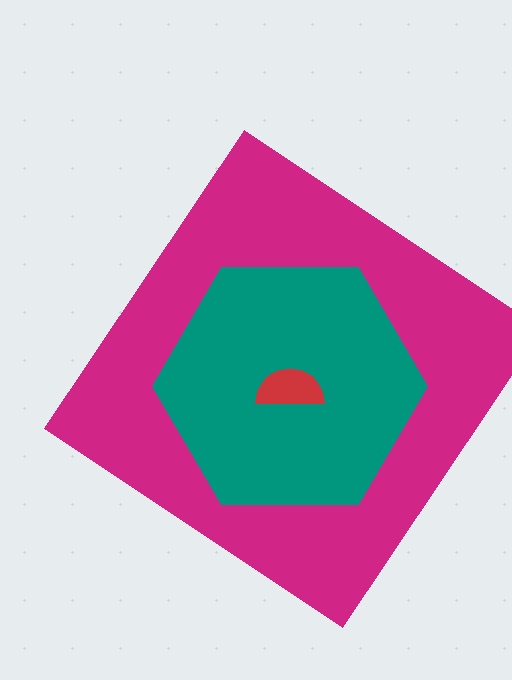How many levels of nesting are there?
3.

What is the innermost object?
The red semicircle.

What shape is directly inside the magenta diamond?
The teal hexagon.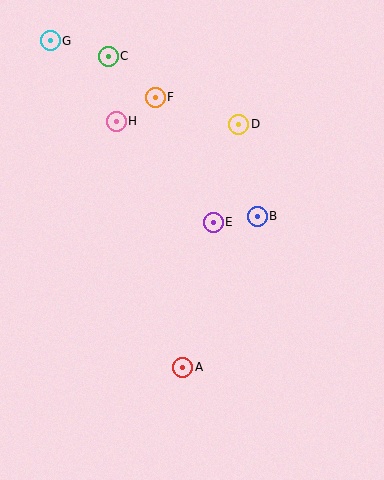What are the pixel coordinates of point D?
Point D is at (239, 124).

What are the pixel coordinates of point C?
Point C is at (108, 56).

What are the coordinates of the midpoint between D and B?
The midpoint between D and B is at (248, 170).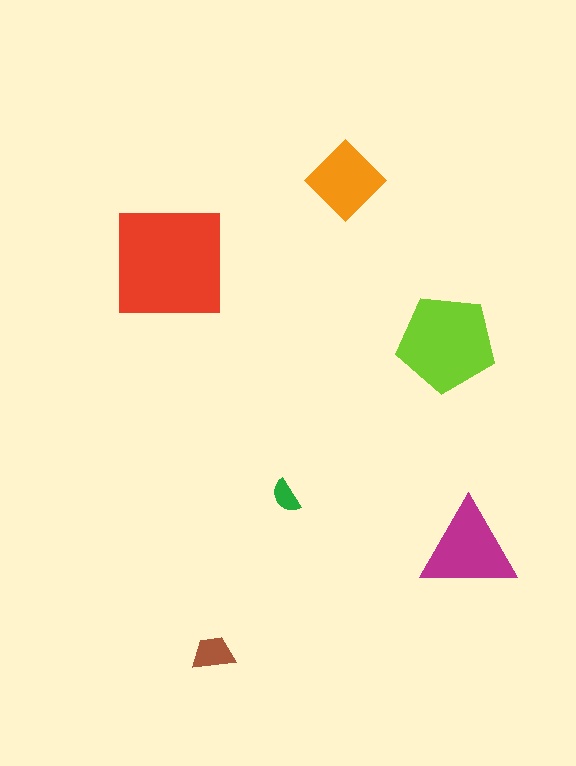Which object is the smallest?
The green semicircle.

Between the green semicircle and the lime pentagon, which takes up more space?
The lime pentagon.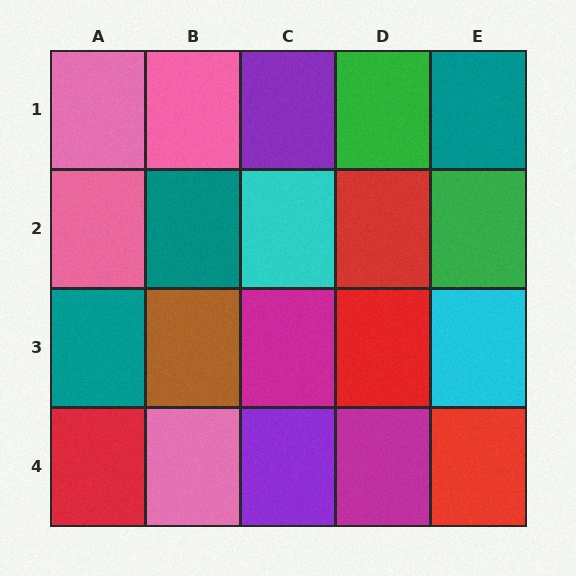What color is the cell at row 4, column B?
Pink.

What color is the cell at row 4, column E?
Red.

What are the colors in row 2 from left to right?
Pink, teal, cyan, red, green.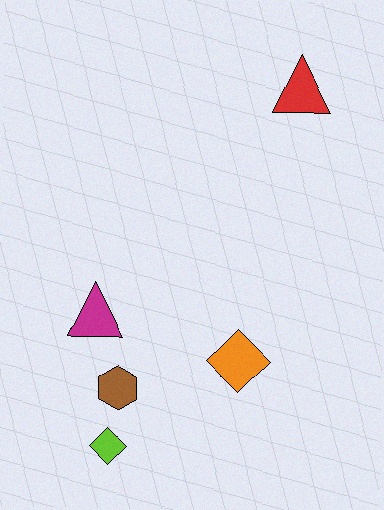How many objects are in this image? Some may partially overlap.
There are 5 objects.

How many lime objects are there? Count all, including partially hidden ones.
There is 1 lime object.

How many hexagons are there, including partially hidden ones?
There is 1 hexagon.